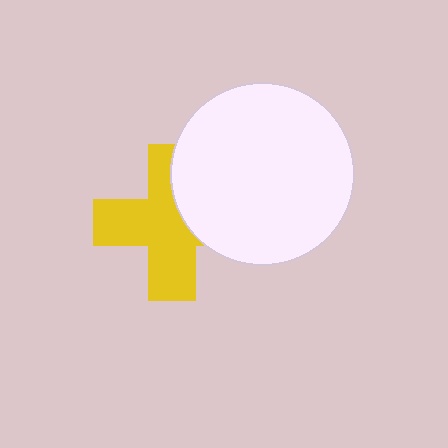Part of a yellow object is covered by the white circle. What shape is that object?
It is a cross.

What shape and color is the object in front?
The object in front is a white circle.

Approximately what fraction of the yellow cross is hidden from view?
Roughly 34% of the yellow cross is hidden behind the white circle.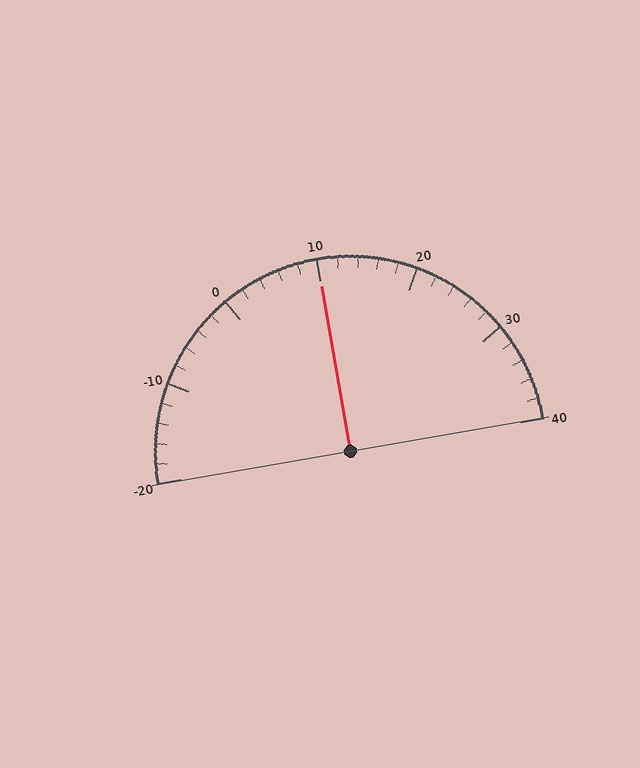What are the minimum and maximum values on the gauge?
The gauge ranges from -20 to 40.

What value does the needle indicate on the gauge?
The needle indicates approximately 10.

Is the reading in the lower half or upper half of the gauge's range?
The reading is in the upper half of the range (-20 to 40).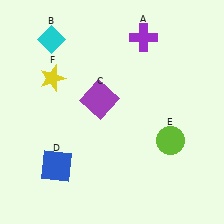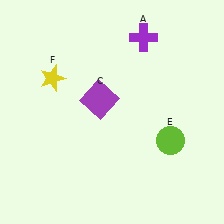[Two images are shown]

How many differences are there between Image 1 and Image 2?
There are 2 differences between the two images.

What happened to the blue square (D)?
The blue square (D) was removed in Image 2. It was in the bottom-left area of Image 1.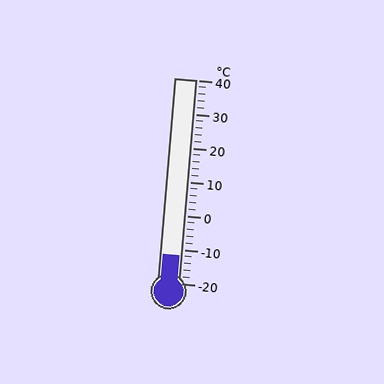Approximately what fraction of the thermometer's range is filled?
The thermometer is filled to approximately 15% of its range.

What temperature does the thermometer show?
The thermometer shows approximately -12°C.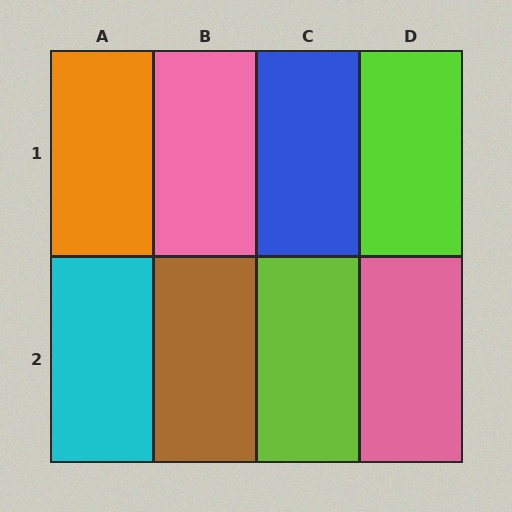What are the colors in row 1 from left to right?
Orange, pink, blue, lime.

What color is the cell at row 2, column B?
Brown.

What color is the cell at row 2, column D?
Pink.